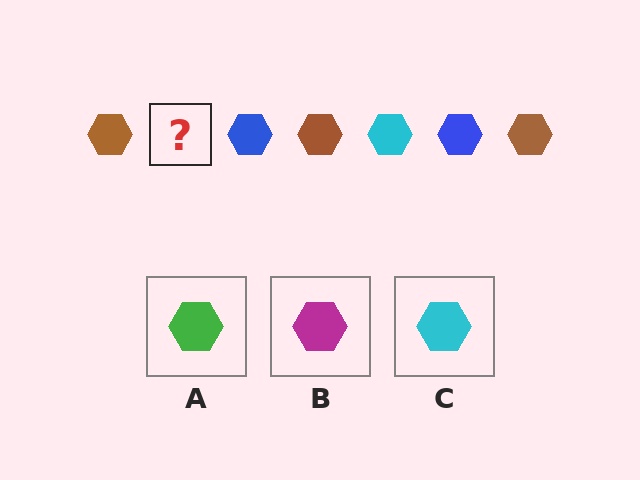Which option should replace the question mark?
Option C.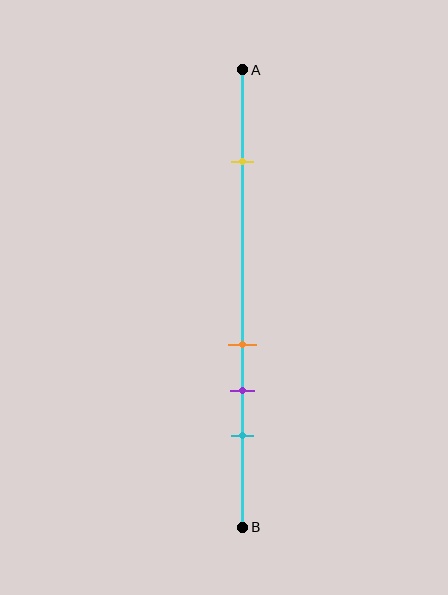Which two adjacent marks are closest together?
The orange and purple marks are the closest adjacent pair.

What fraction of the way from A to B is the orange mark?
The orange mark is approximately 60% (0.6) of the way from A to B.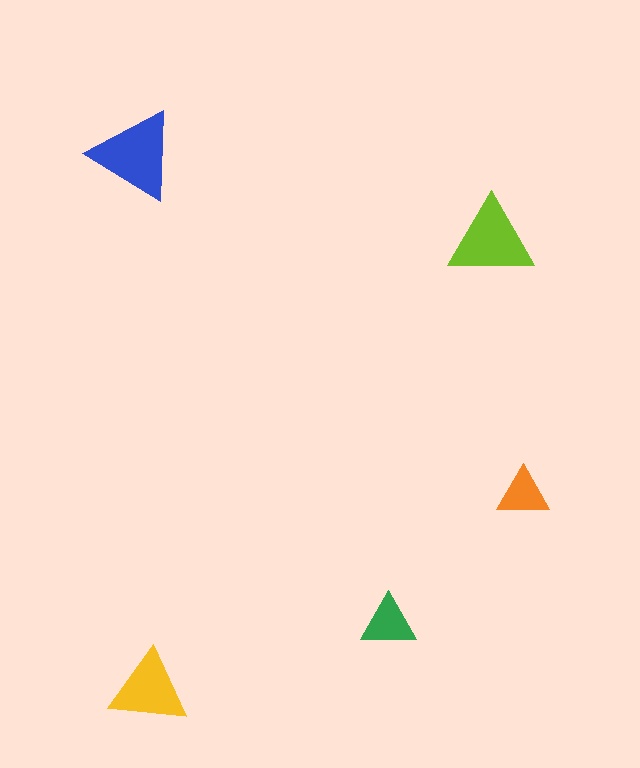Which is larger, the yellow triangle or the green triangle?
The yellow one.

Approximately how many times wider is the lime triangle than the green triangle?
About 1.5 times wider.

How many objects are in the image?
There are 5 objects in the image.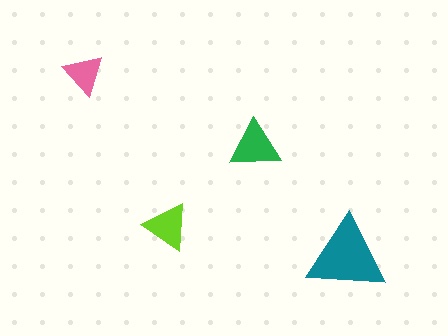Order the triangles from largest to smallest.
the teal one, the green one, the lime one, the pink one.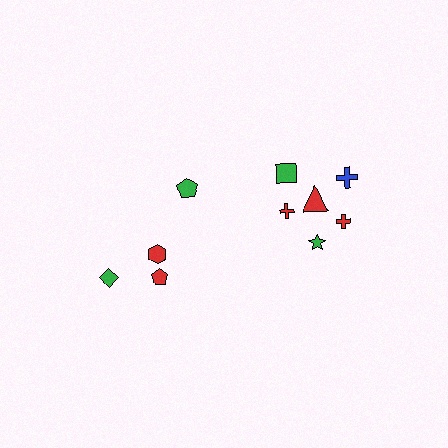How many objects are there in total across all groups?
There are 10 objects.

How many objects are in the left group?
There are 4 objects.